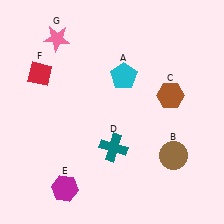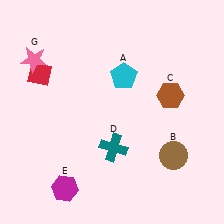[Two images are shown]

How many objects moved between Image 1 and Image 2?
1 object moved between the two images.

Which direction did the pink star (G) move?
The pink star (G) moved left.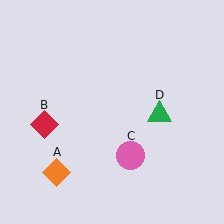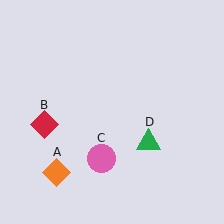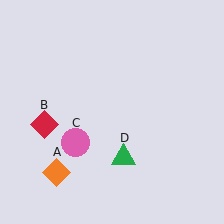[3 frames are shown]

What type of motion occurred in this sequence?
The pink circle (object C), green triangle (object D) rotated clockwise around the center of the scene.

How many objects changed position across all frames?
2 objects changed position: pink circle (object C), green triangle (object D).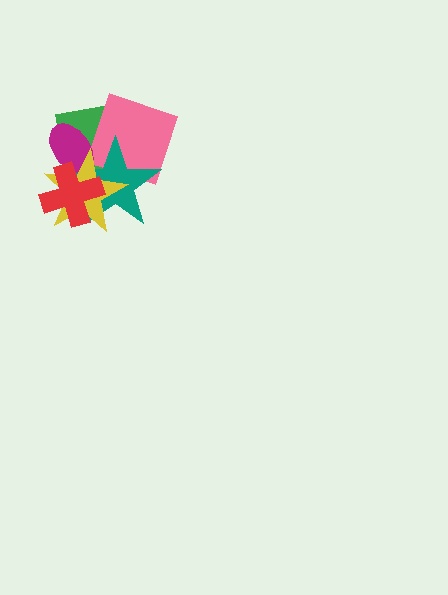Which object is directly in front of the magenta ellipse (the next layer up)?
The yellow star is directly in front of the magenta ellipse.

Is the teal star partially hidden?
Yes, it is partially covered by another shape.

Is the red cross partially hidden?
No, no other shape covers it.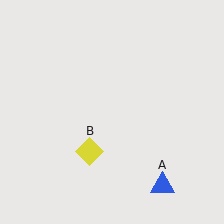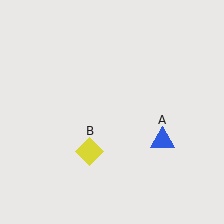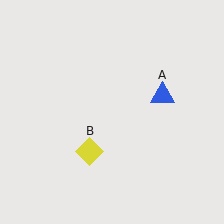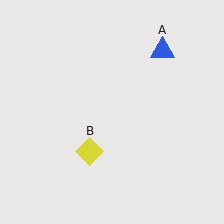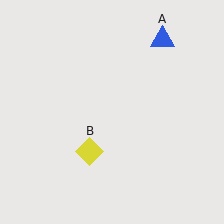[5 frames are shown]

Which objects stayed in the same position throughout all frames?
Yellow diamond (object B) remained stationary.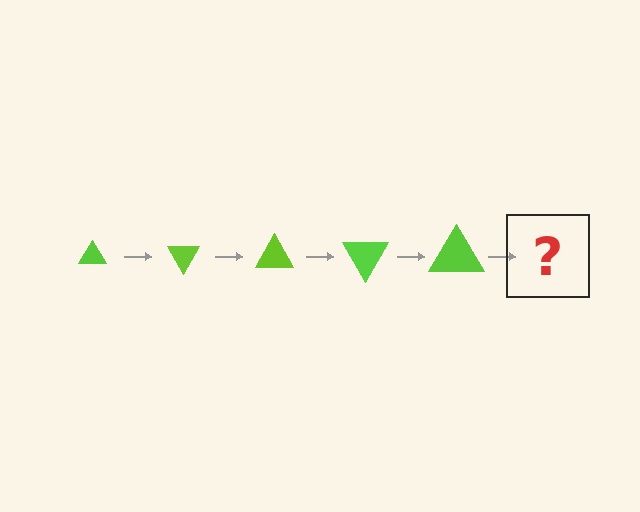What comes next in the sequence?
The next element should be a triangle, larger than the previous one and rotated 300 degrees from the start.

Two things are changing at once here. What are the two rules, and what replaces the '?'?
The two rules are that the triangle grows larger each step and it rotates 60 degrees each step. The '?' should be a triangle, larger than the previous one and rotated 300 degrees from the start.